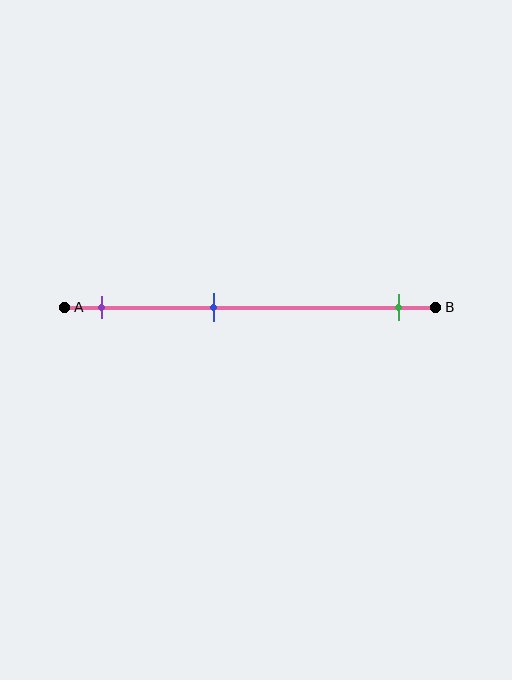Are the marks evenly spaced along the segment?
No, the marks are not evenly spaced.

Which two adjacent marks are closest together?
The purple and blue marks are the closest adjacent pair.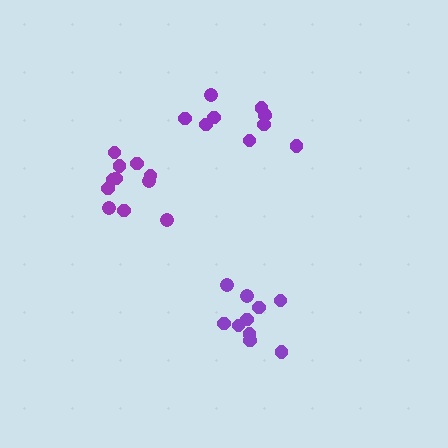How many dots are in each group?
Group 1: 10 dots, Group 2: 11 dots, Group 3: 10 dots (31 total).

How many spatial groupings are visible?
There are 3 spatial groupings.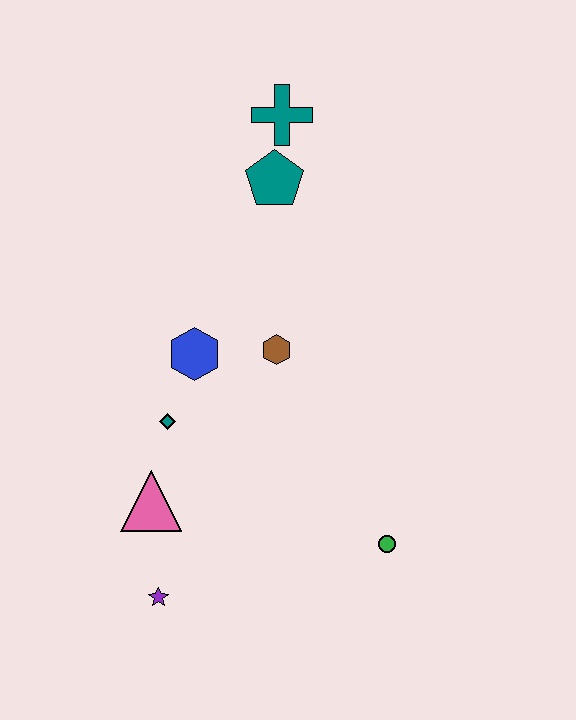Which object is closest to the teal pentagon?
The teal cross is closest to the teal pentagon.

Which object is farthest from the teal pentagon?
The purple star is farthest from the teal pentagon.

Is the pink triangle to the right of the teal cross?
No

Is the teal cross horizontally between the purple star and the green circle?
Yes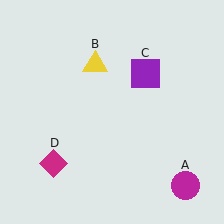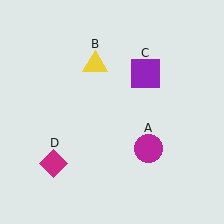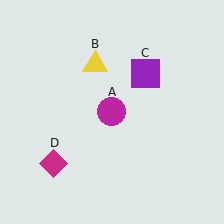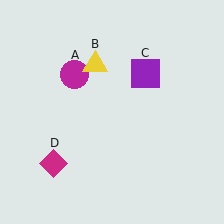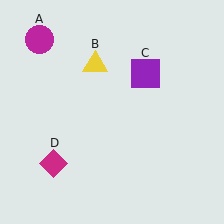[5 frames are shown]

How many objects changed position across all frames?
1 object changed position: magenta circle (object A).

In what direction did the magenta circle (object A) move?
The magenta circle (object A) moved up and to the left.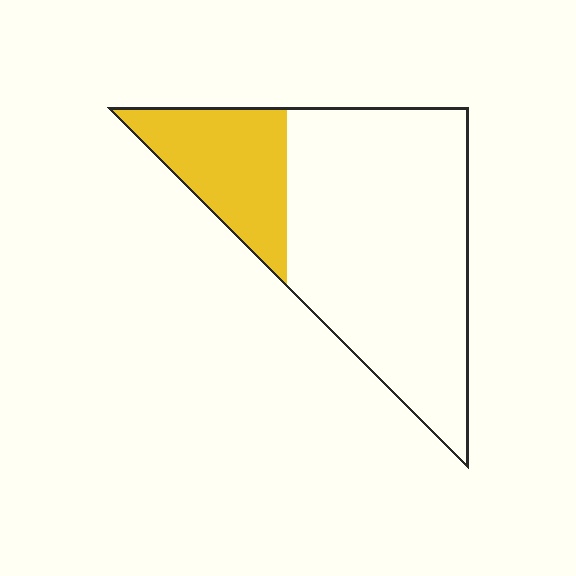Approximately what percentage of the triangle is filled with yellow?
Approximately 25%.